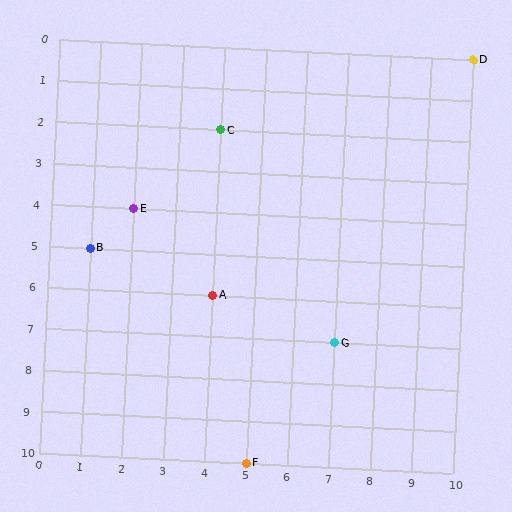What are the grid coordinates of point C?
Point C is at grid coordinates (4, 2).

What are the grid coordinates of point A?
Point A is at grid coordinates (4, 6).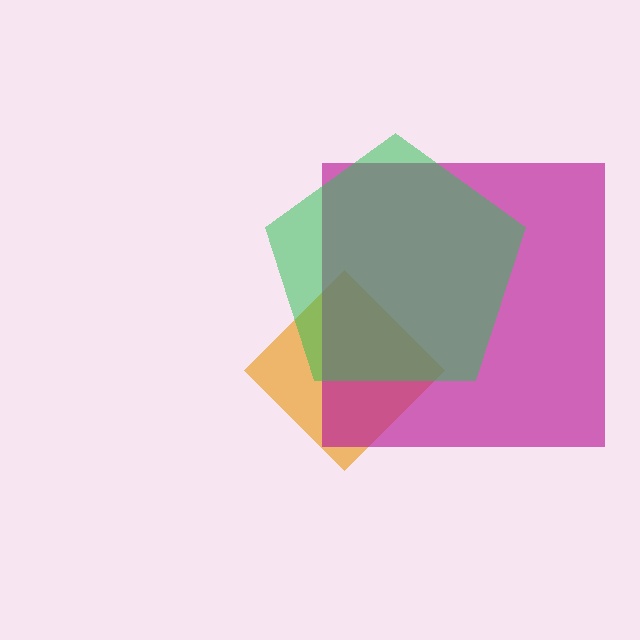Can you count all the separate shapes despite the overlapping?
Yes, there are 3 separate shapes.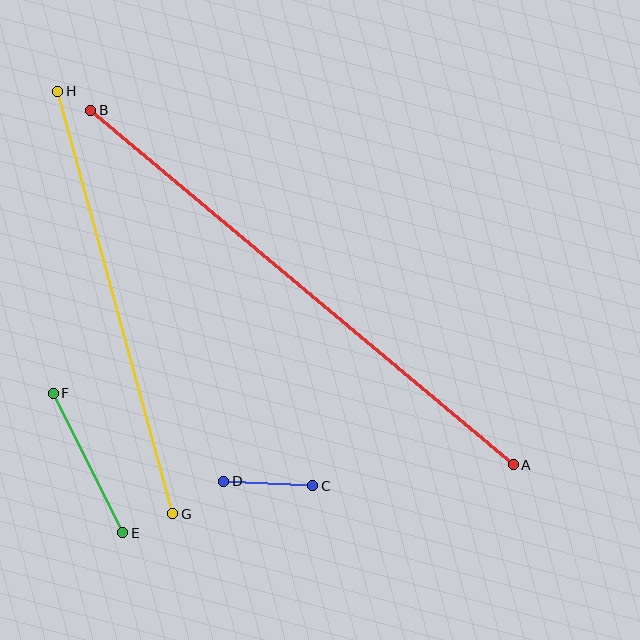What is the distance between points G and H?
The distance is approximately 438 pixels.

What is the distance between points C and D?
The distance is approximately 89 pixels.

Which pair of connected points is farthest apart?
Points A and B are farthest apart.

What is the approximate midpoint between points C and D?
The midpoint is at approximately (268, 484) pixels.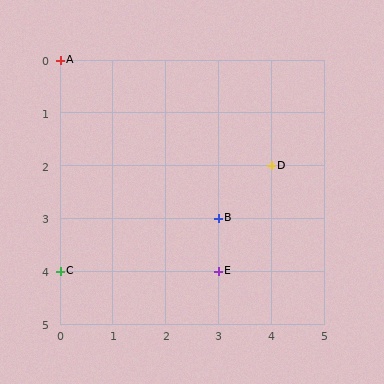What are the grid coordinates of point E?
Point E is at grid coordinates (3, 4).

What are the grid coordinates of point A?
Point A is at grid coordinates (0, 0).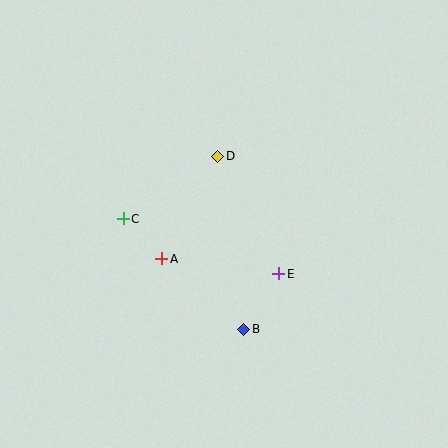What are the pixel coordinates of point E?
Point E is at (279, 274).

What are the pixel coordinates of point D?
Point D is at (218, 156).